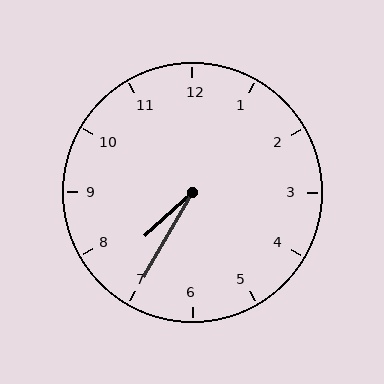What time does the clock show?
7:35.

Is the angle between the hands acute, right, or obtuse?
It is acute.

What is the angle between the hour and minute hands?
Approximately 18 degrees.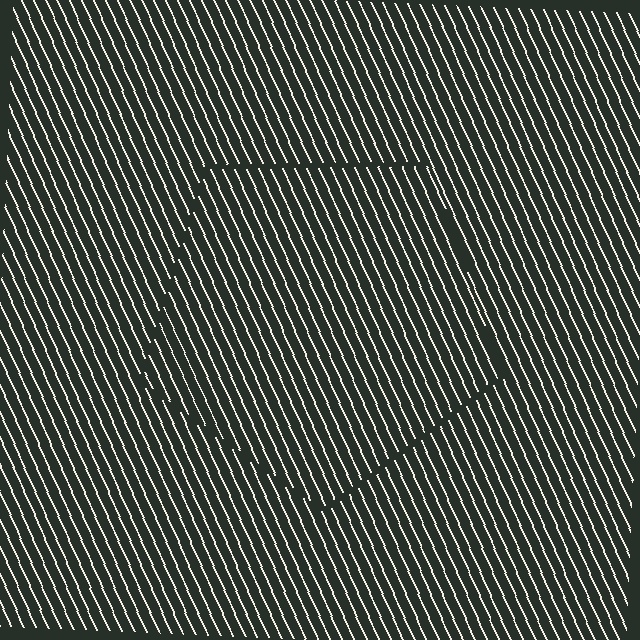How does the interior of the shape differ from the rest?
The interior of the shape contains the same grating, shifted by half a period — the contour is defined by the phase discontinuity where line-ends from the inner and outer gratings abut.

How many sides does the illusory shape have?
5 sides — the line-ends trace a pentagon.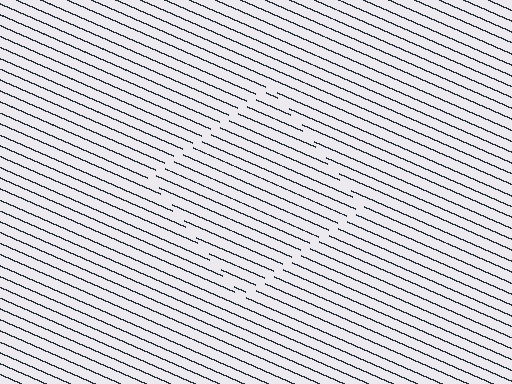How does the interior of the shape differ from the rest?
The interior of the shape contains the same grating, shifted by half a period — the contour is defined by the phase discontinuity where line-ends from the inner and outer gratings abut.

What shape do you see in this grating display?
An illusory square. The interior of the shape contains the same grating, shifted by half a period — the contour is defined by the phase discontinuity where line-ends from the inner and outer gratings abut.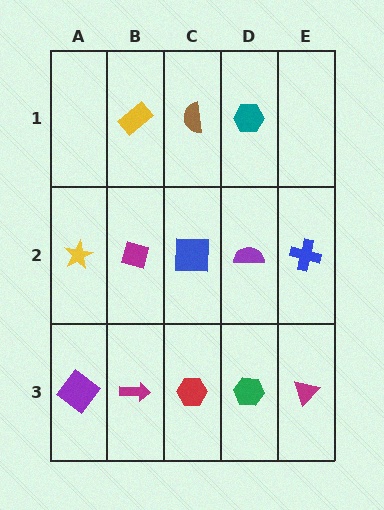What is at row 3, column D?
A green hexagon.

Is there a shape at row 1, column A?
No, that cell is empty.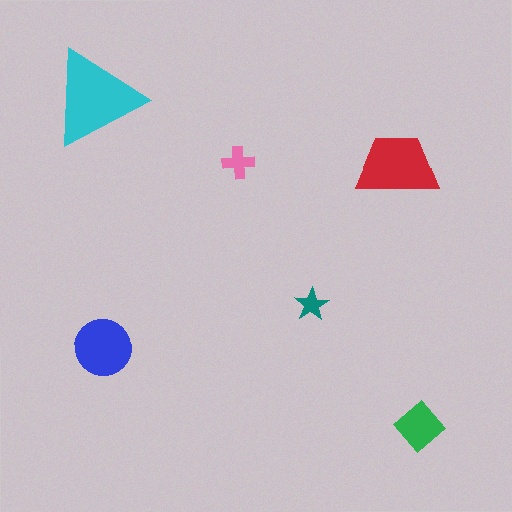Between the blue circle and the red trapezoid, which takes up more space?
The red trapezoid.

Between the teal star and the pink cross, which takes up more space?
The pink cross.